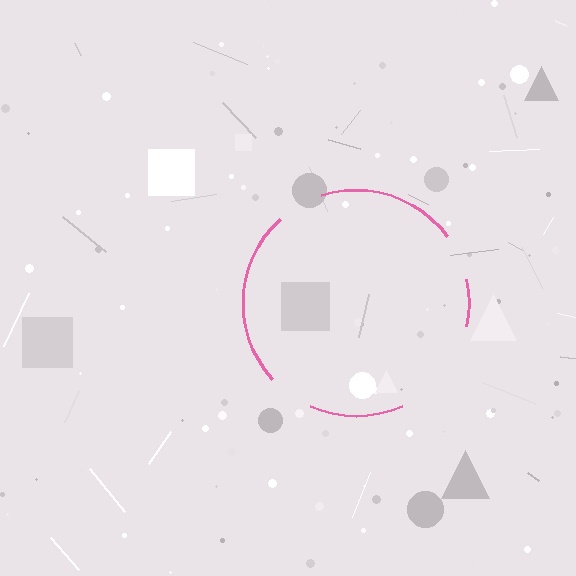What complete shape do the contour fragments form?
The contour fragments form a circle.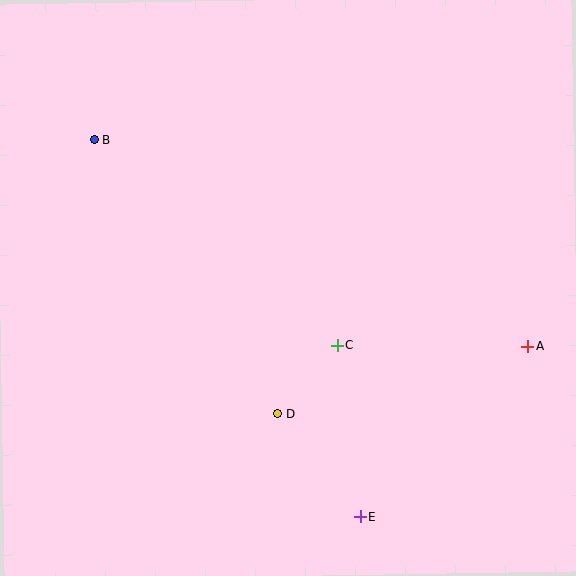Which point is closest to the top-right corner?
Point A is closest to the top-right corner.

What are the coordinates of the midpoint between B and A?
The midpoint between B and A is at (311, 243).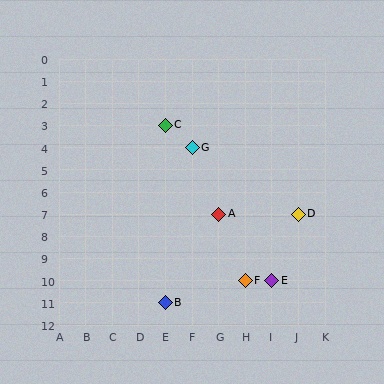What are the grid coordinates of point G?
Point G is at grid coordinates (F, 4).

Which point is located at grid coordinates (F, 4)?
Point G is at (F, 4).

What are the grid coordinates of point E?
Point E is at grid coordinates (I, 10).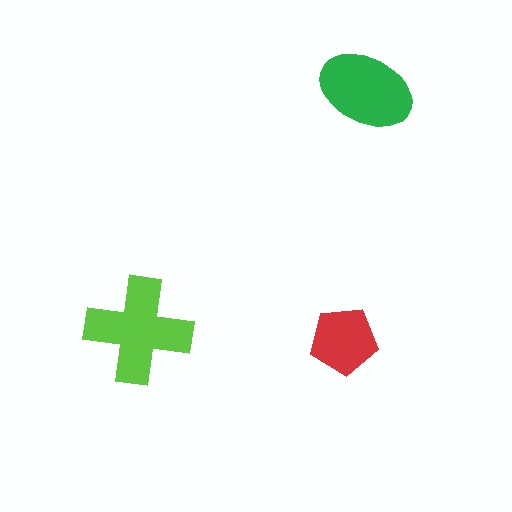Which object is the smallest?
The red pentagon.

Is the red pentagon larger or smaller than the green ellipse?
Smaller.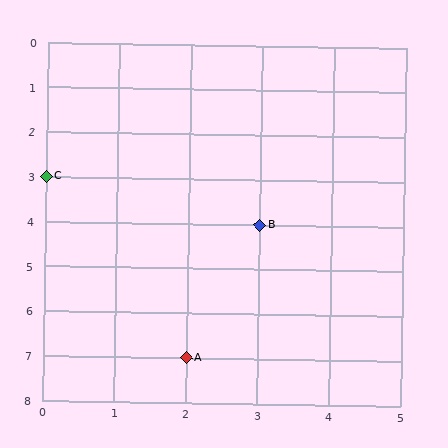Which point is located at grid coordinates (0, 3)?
Point C is at (0, 3).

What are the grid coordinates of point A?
Point A is at grid coordinates (2, 7).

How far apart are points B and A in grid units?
Points B and A are 1 column and 3 rows apart (about 3.2 grid units diagonally).